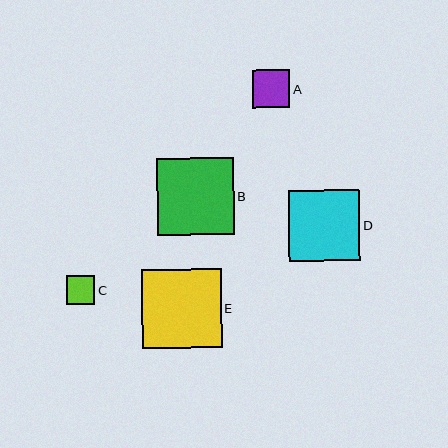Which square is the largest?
Square E is the largest with a size of approximately 79 pixels.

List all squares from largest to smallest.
From largest to smallest: E, B, D, A, C.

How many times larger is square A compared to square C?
Square A is approximately 1.3 times the size of square C.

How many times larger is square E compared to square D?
Square E is approximately 1.1 times the size of square D.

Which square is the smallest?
Square C is the smallest with a size of approximately 29 pixels.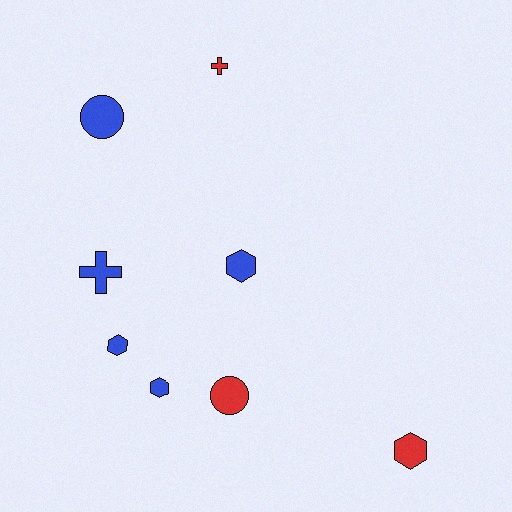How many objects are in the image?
There are 8 objects.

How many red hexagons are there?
There is 1 red hexagon.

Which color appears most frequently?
Blue, with 5 objects.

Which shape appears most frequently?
Hexagon, with 4 objects.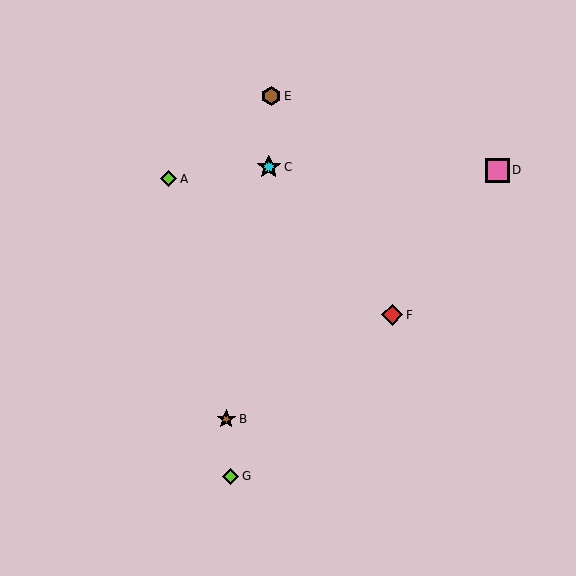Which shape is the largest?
The cyan star (labeled C) is the largest.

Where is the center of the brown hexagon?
The center of the brown hexagon is at (271, 96).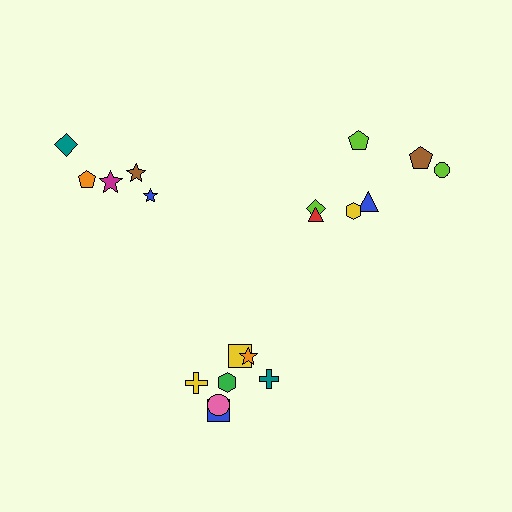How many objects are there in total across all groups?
There are 19 objects.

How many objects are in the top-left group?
There are 5 objects.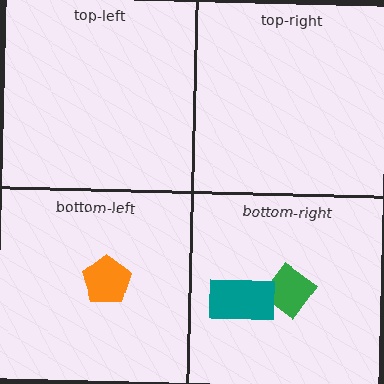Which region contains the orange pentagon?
The bottom-left region.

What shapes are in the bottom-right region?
The green diamond, the teal rectangle.